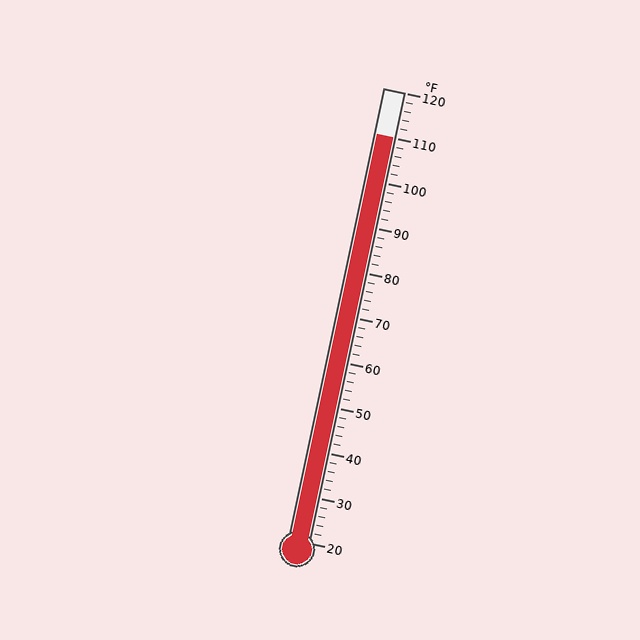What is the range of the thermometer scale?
The thermometer scale ranges from 20°F to 120°F.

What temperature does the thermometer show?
The thermometer shows approximately 110°F.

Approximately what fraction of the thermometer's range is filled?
The thermometer is filled to approximately 90% of its range.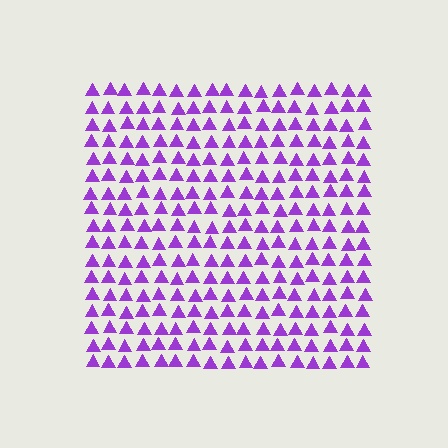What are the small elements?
The small elements are triangles.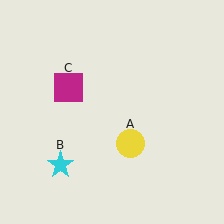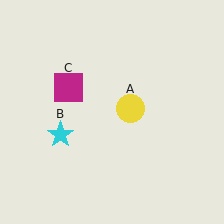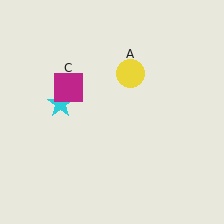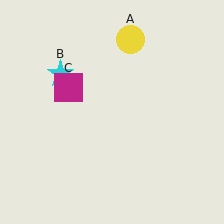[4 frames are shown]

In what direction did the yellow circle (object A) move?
The yellow circle (object A) moved up.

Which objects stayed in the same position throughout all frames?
Magenta square (object C) remained stationary.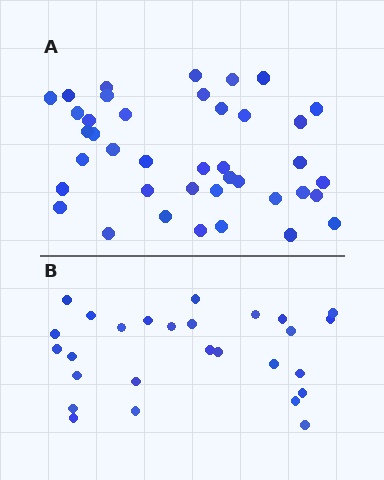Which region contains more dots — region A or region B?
Region A (the top region) has more dots.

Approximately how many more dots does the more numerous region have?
Region A has approximately 15 more dots than region B.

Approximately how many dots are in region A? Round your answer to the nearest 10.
About 40 dots.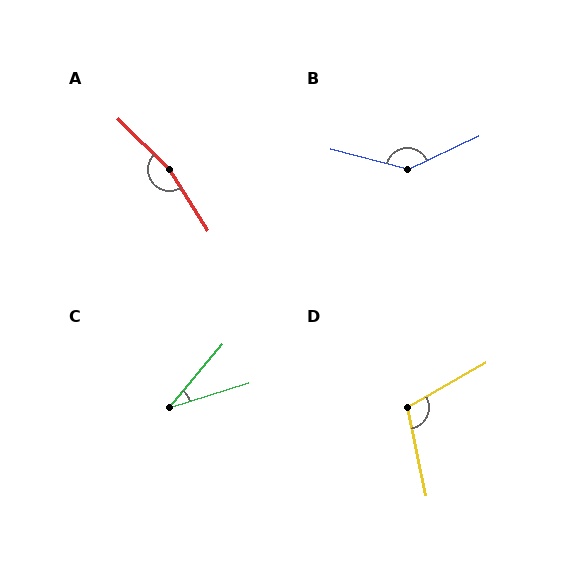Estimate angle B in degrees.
Approximately 140 degrees.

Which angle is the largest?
A, at approximately 167 degrees.